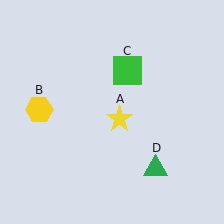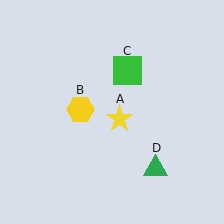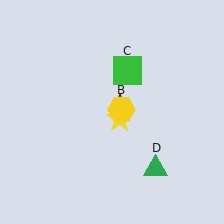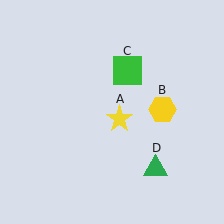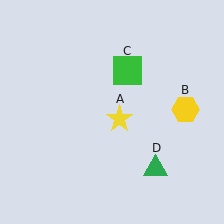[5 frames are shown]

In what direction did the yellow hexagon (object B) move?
The yellow hexagon (object B) moved right.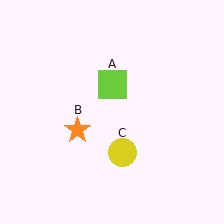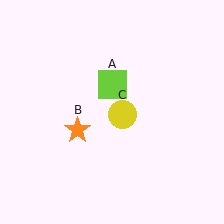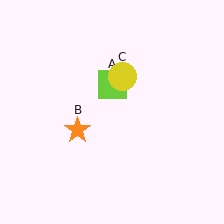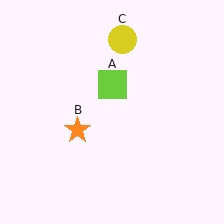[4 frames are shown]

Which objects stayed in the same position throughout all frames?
Lime square (object A) and orange star (object B) remained stationary.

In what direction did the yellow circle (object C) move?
The yellow circle (object C) moved up.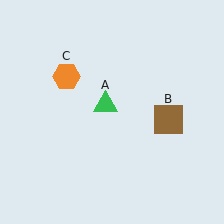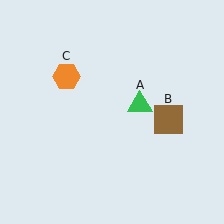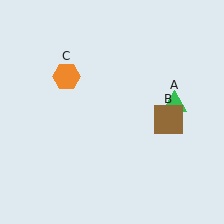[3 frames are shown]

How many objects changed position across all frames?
1 object changed position: green triangle (object A).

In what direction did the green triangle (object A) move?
The green triangle (object A) moved right.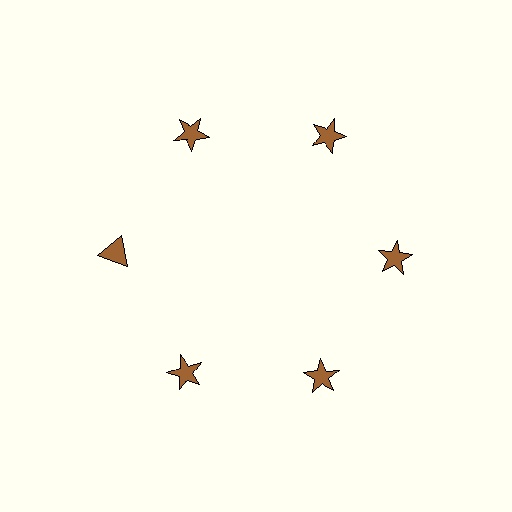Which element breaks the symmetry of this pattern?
The brown triangle at roughly the 9 o'clock position breaks the symmetry. All other shapes are brown stars.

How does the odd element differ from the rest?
It has a different shape: triangle instead of star.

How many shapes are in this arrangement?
There are 6 shapes arranged in a ring pattern.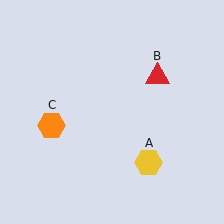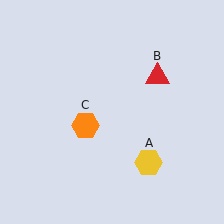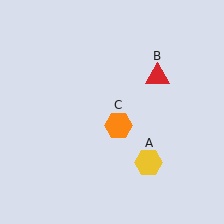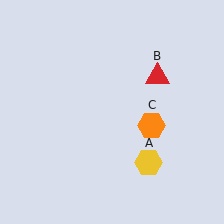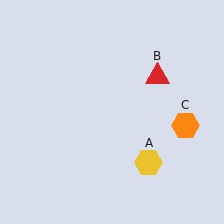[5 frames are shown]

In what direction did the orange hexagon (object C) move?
The orange hexagon (object C) moved right.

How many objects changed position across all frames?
1 object changed position: orange hexagon (object C).